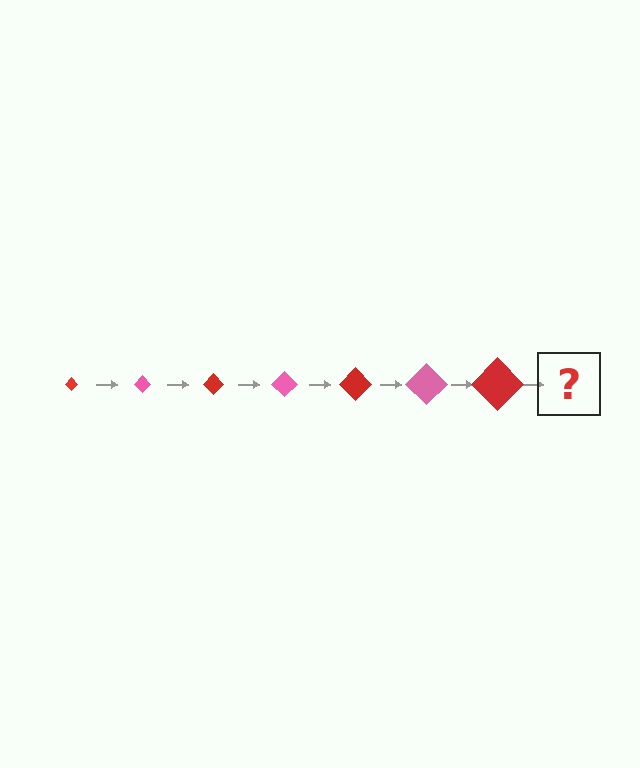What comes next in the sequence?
The next element should be a pink diamond, larger than the previous one.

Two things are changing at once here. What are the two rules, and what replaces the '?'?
The two rules are that the diamond grows larger each step and the color cycles through red and pink. The '?' should be a pink diamond, larger than the previous one.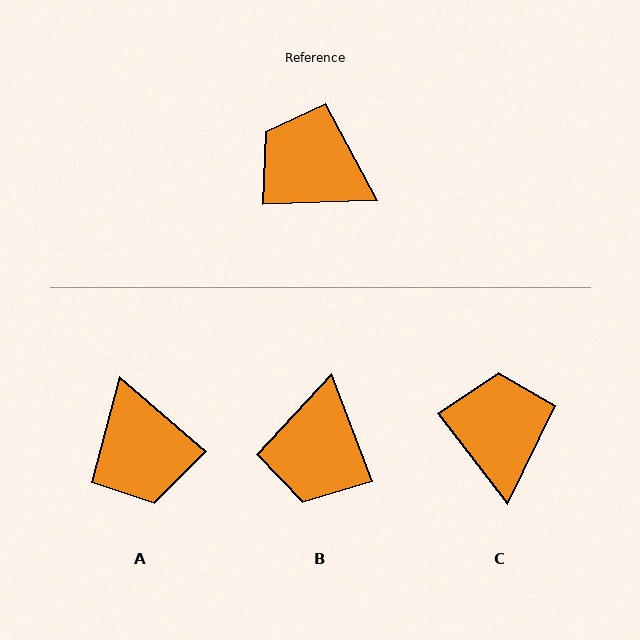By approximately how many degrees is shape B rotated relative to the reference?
Approximately 109 degrees counter-clockwise.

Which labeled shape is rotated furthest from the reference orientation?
A, about 137 degrees away.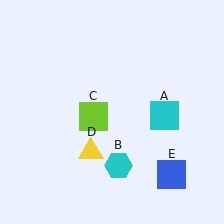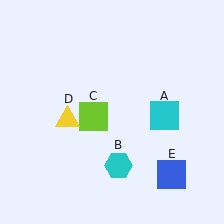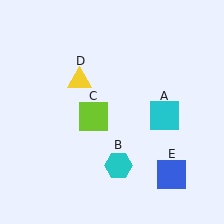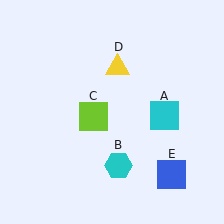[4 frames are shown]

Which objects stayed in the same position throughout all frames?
Cyan square (object A) and cyan hexagon (object B) and lime square (object C) and blue square (object E) remained stationary.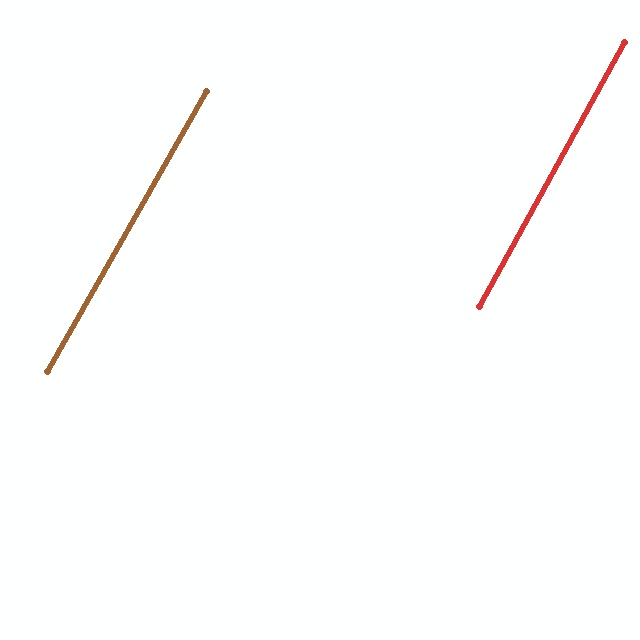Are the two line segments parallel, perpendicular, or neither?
Parallel — their directions differ by only 0.5°.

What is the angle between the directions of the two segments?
Approximately 1 degree.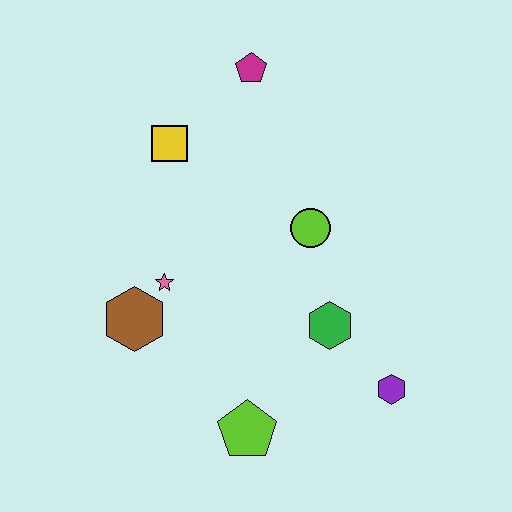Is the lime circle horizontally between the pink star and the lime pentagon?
No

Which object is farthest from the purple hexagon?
The magenta pentagon is farthest from the purple hexagon.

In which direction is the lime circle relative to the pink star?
The lime circle is to the right of the pink star.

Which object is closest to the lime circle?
The green hexagon is closest to the lime circle.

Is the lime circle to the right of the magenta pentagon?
Yes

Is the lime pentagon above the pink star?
No